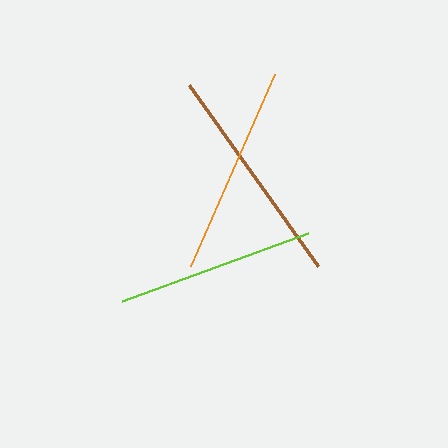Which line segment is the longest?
The brown line is the longest at approximately 222 pixels.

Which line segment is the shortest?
The lime line is the shortest at approximately 199 pixels.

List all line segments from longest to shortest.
From longest to shortest: brown, orange, lime.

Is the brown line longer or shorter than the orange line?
The brown line is longer than the orange line.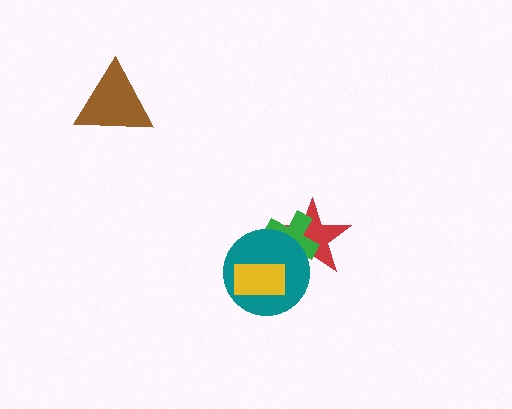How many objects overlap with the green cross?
2 objects overlap with the green cross.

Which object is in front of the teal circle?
The yellow rectangle is in front of the teal circle.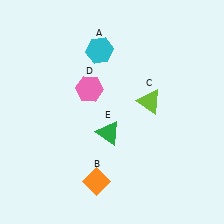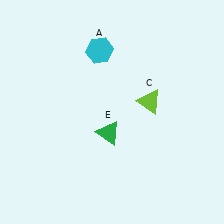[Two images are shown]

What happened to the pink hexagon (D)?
The pink hexagon (D) was removed in Image 2. It was in the top-left area of Image 1.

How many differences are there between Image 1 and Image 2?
There are 2 differences between the two images.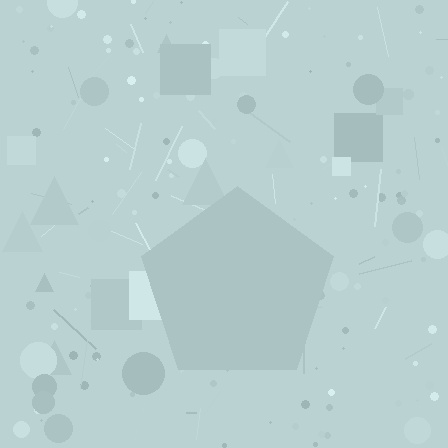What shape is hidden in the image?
A pentagon is hidden in the image.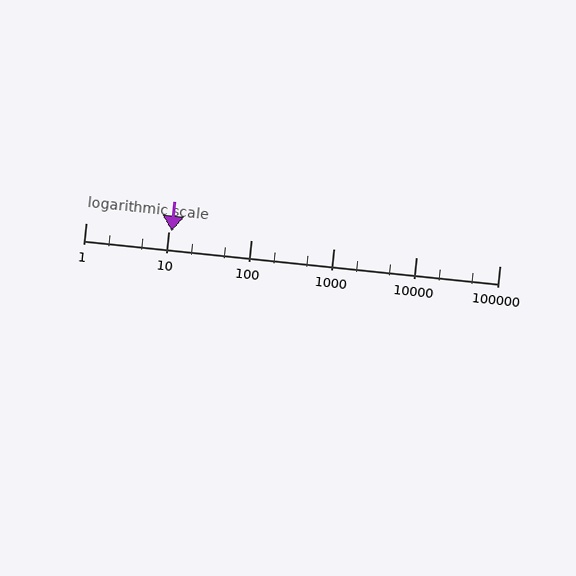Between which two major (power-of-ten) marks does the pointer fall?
The pointer is between 10 and 100.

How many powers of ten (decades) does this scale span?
The scale spans 5 decades, from 1 to 100000.